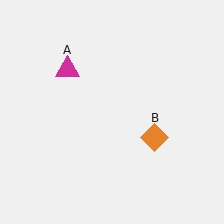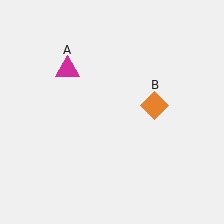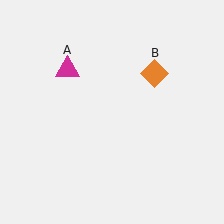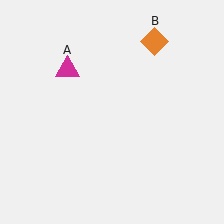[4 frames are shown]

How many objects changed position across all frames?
1 object changed position: orange diamond (object B).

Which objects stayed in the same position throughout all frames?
Magenta triangle (object A) remained stationary.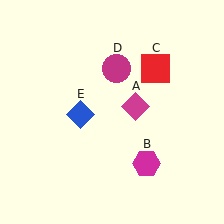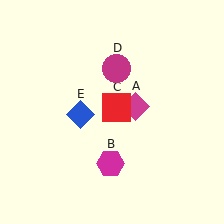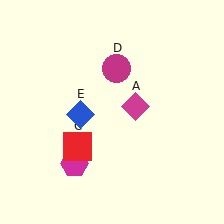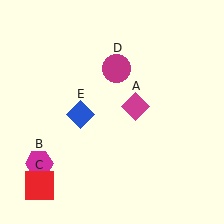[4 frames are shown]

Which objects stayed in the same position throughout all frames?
Magenta diamond (object A) and magenta circle (object D) and blue diamond (object E) remained stationary.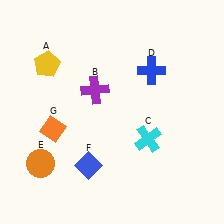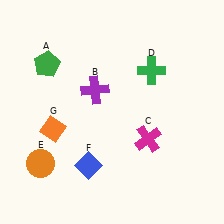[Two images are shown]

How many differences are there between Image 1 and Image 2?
There are 3 differences between the two images.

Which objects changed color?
A changed from yellow to green. C changed from cyan to magenta. D changed from blue to green.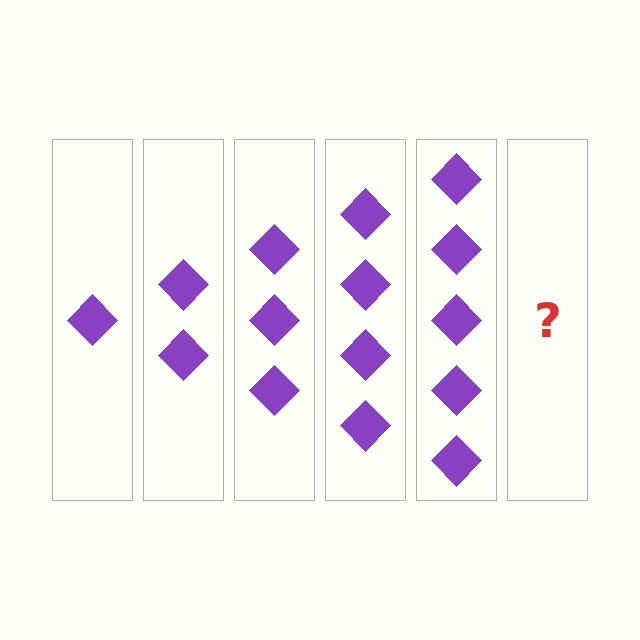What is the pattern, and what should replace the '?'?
The pattern is that each step adds one more diamond. The '?' should be 6 diamonds.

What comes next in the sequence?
The next element should be 6 diamonds.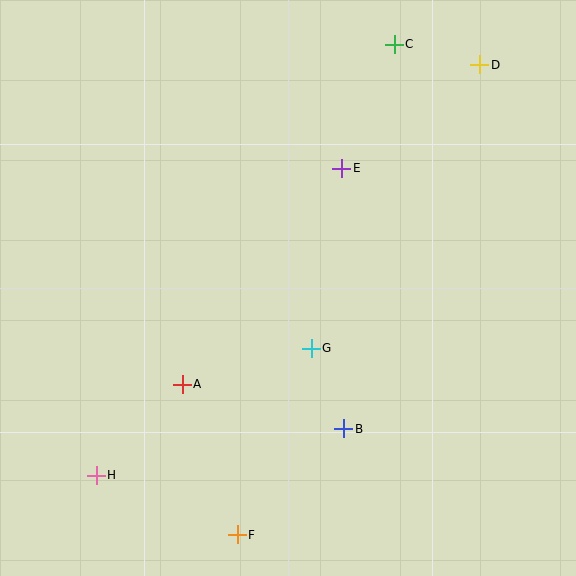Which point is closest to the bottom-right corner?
Point B is closest to the bottom-right corner.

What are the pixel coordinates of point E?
Point E is at (342, 168).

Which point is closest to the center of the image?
Point G at (311, 348) is closest to the center.